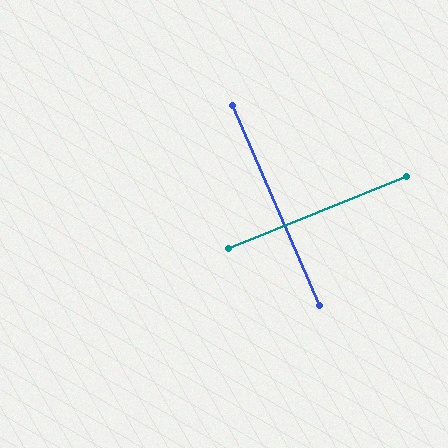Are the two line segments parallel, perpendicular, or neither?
Perpendicular — they meet at approximately 89°.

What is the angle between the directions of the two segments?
Approximately 89 degrees.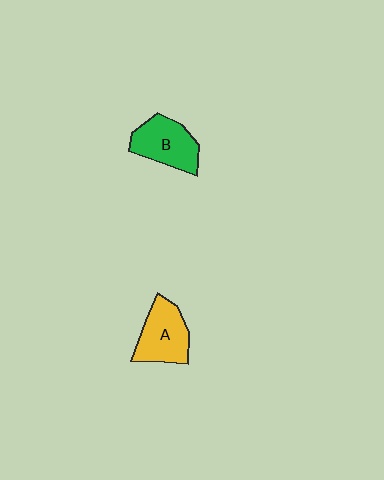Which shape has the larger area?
Shape B (green).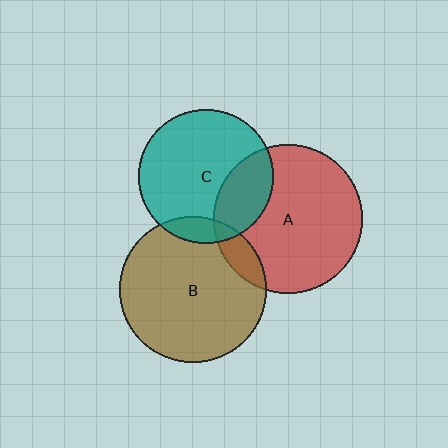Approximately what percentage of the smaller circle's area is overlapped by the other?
Approximately 25%.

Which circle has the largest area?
Circle A (red).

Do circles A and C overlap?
Yes.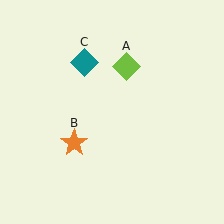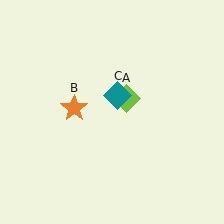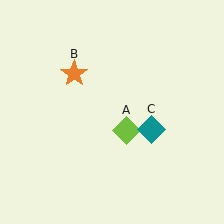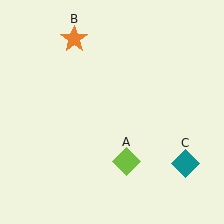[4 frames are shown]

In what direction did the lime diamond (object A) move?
The lime diamond (object A) moved down.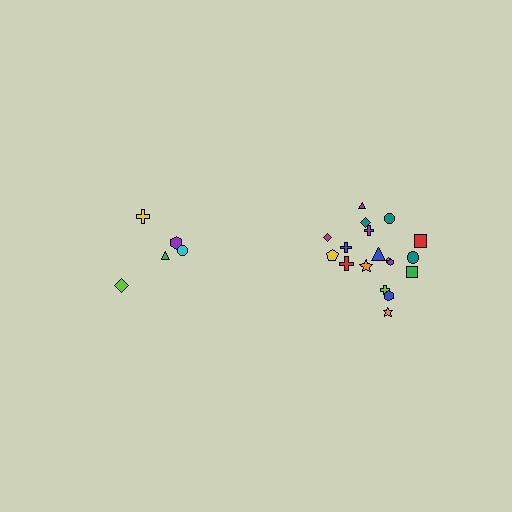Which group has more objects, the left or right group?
The right group.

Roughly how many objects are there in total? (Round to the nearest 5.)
Roughly 25 objects in total.